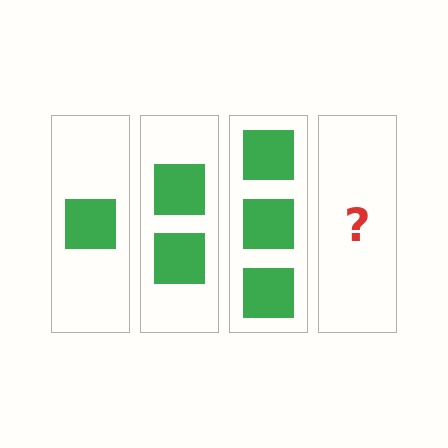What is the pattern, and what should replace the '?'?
The pattern is that each step adds one more square. The '?' should be 4 squares.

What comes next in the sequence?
The next element should be 4 squares.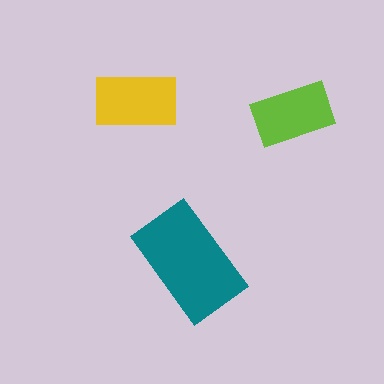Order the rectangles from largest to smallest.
the teal one, the yellow one, the lime one.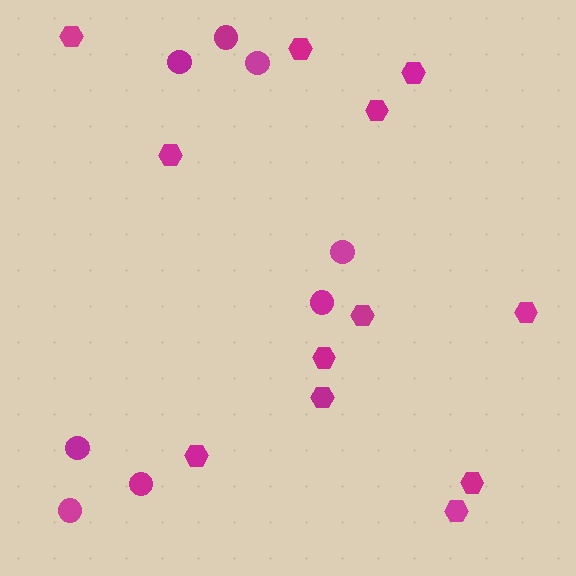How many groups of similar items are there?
There are 2 groups: one group of hexagons (12) and one group of circles (8).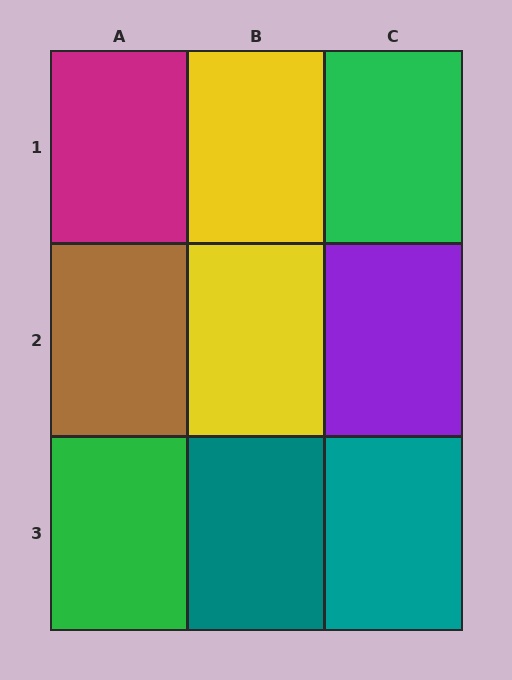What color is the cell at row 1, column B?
Yellow.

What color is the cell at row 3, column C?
Teal.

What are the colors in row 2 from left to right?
Brown, yellow, purple.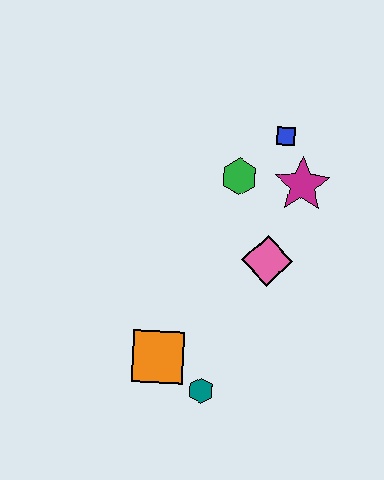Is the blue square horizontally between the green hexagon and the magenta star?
Yes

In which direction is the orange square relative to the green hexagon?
The orange square is below the green hexagon.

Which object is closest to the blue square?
The magenta star is closest to the blue square.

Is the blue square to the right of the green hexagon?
Yes